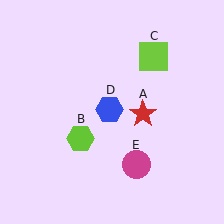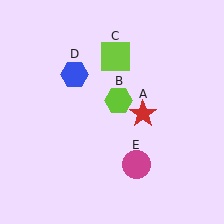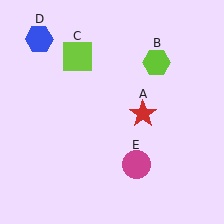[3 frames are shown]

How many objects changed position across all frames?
3 objects changed position: lime hexagon (object B), lime square (object C), blue hexagon (object D).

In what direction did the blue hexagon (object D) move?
The blue hexagon (object D) moved up and to the left.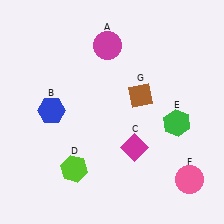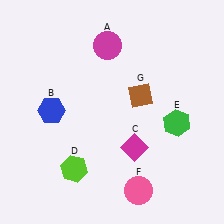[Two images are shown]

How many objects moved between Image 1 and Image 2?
1 object moved between the two images.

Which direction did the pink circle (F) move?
The pink circle (F) moved left.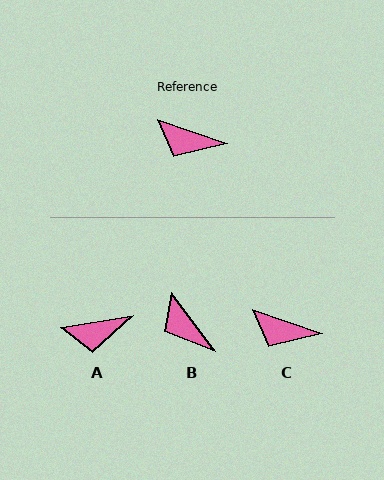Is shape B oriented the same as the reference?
No, it is off by about 34 degrees.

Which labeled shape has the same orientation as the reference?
C.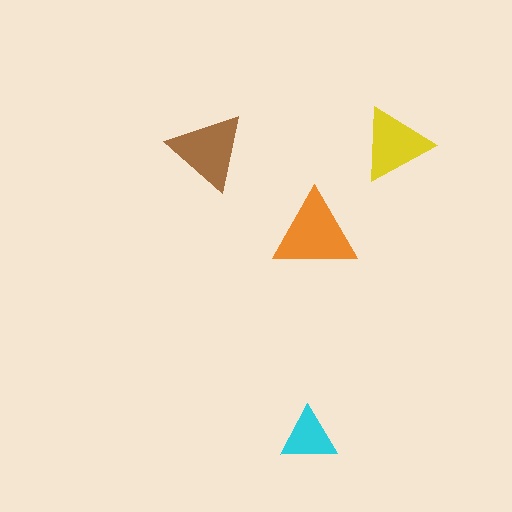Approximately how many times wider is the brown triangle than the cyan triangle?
About 1.5 times wider.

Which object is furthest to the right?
The yellow triangle is rightmost.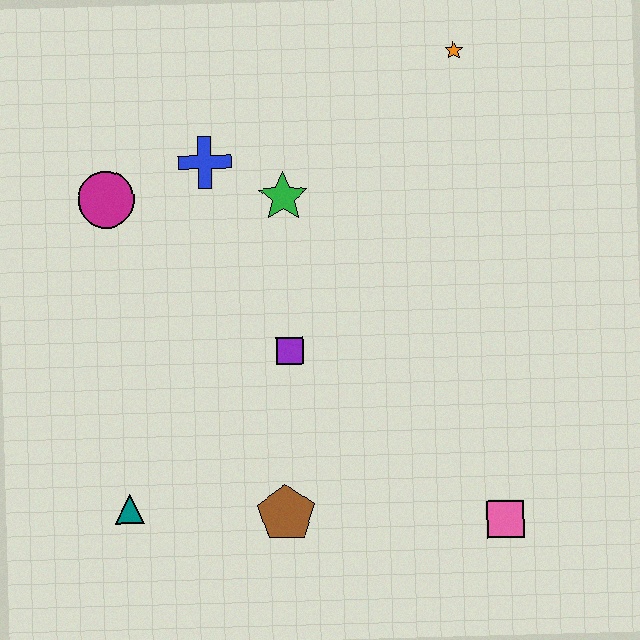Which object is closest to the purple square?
The green star is closest to the purple square.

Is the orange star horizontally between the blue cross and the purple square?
No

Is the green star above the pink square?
Yes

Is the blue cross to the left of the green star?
Yes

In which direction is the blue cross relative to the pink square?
The blue cross is above the pink square.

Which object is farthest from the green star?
The pink square is farthest from the green star.